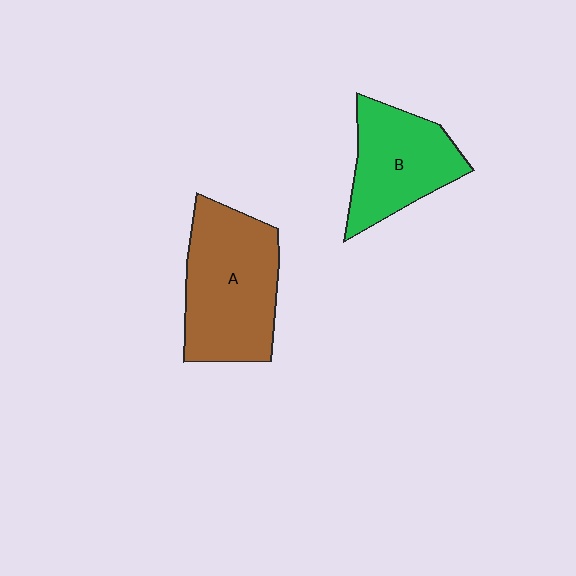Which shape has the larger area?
Shape A (brown).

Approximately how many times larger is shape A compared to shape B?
Approximately 1.3 times.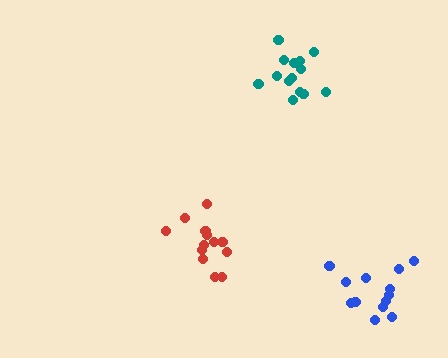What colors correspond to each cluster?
The clusters are colored: blue, red, teal.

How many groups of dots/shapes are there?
There are 3 groups.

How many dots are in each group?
Group 1: 13 dots, Group 2: 13 dots, Group 3: 14 dots (40 total).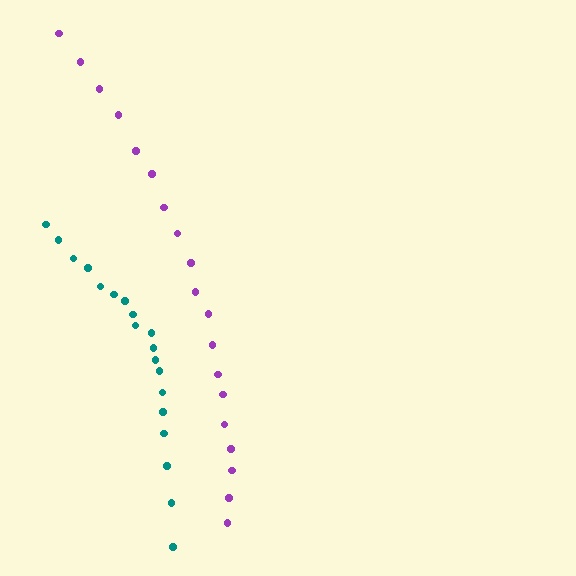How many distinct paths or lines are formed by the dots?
There are 2 distinct paths.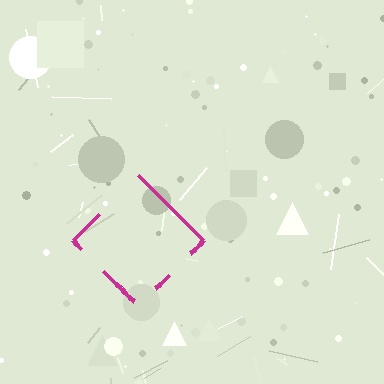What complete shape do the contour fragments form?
The contour fragments form a diamond.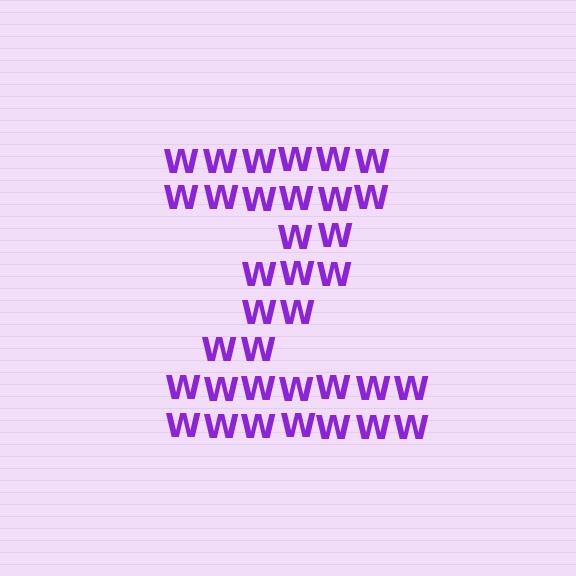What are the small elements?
The small elements are letter W's.